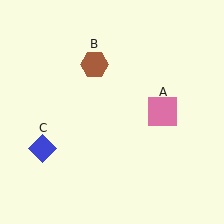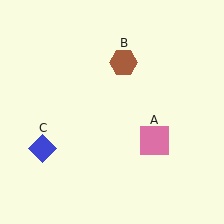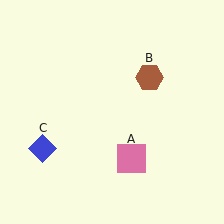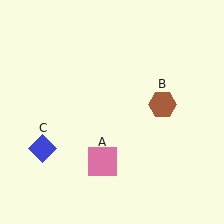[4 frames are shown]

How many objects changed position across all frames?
2 objects changed position: pink square (object A), brown hexagon (object B).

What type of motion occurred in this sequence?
The pink square (object A), brown hexagon (object B) rotated clockwise around the center of the scene.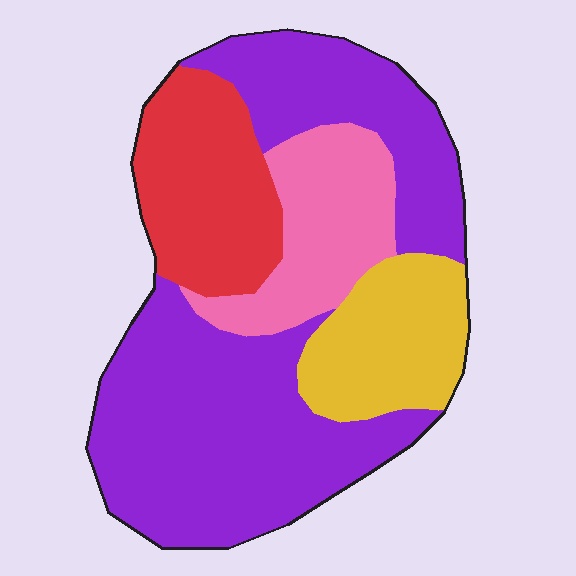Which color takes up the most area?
Purple, at roughly 50%.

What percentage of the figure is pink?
Pink covers about 15% of the figure.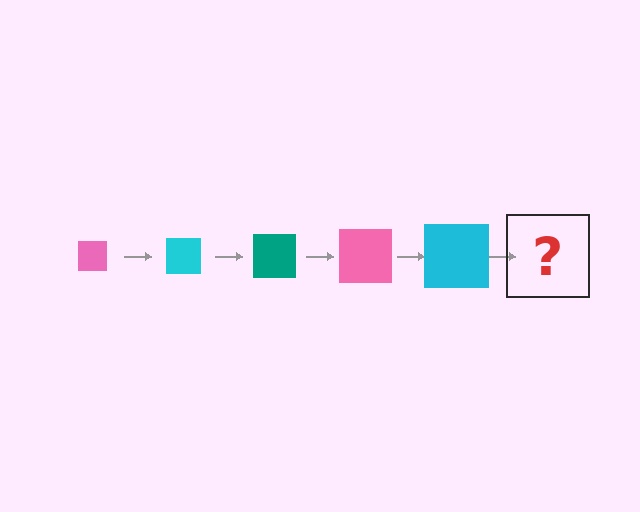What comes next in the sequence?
The next element should be a teal square, larger than the previous one.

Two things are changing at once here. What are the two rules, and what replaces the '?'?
The two rules are that the square grows larger each step and the color cycles through pink, cyan, and teal. The '?' should be a teal square, larger than the previous one.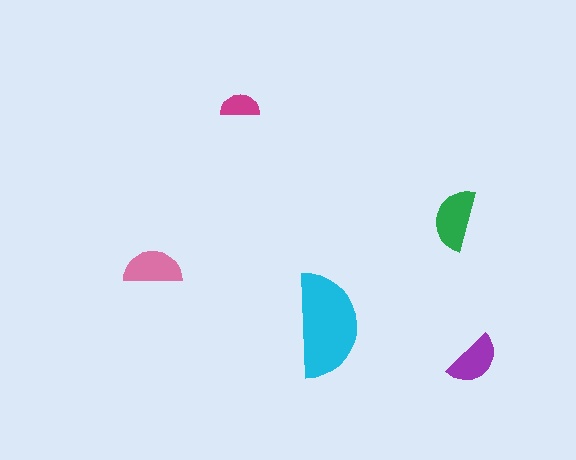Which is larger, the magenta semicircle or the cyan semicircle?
The cyan one.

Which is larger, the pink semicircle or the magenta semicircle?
The pink one.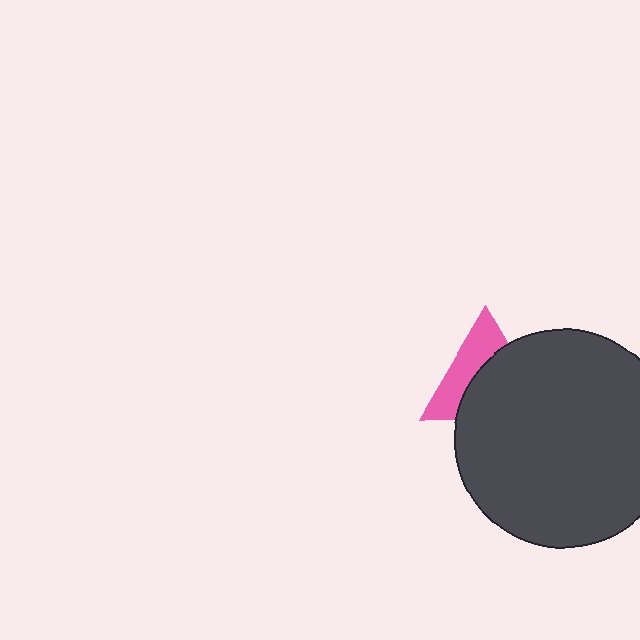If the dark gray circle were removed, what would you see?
You would see the complete pink triangle.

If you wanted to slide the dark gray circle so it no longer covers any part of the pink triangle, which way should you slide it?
Slide it toward the lower-right — that is the most direct way to separate the two shapes.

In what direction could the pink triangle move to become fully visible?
The pink triangle could move toward the upper-left. That would shift it out from behind the dark gray circle entirely.